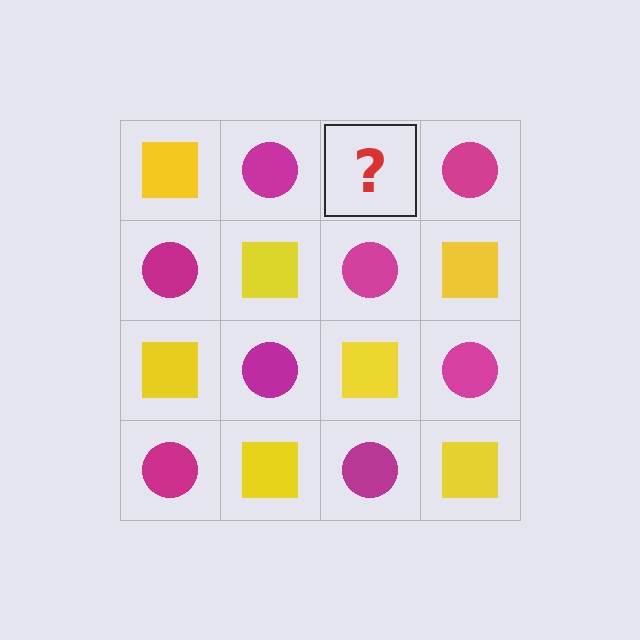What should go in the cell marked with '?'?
The missing cell should contain a yellow square.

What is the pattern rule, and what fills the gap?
The rule is that it alternates yellow square and magenta circle in a checkerboard pattern. The gap should be filled with a yellow square.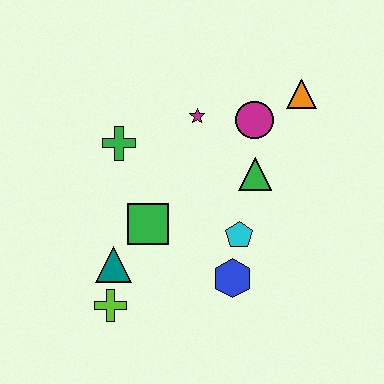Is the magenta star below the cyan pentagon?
No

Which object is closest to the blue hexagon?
The cyan pentagon is closest to the blue hexagon.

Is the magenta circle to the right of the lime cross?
Yes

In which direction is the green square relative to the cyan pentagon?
The green square is to the left of the cyan pentagon.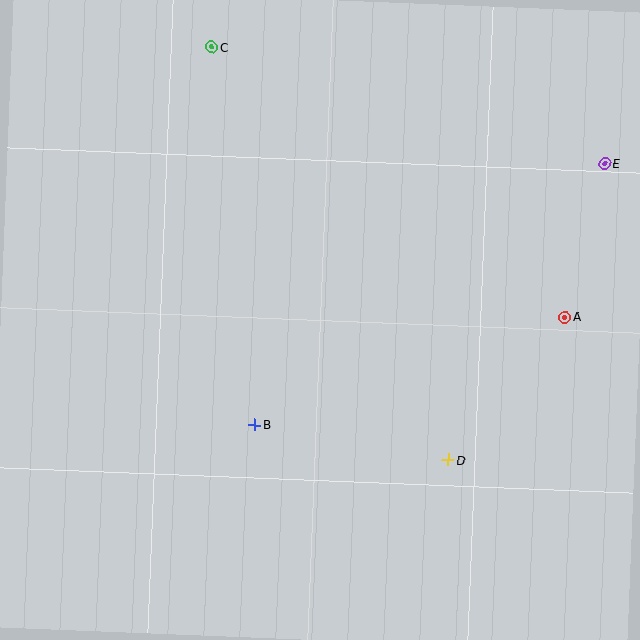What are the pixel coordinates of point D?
Point D is at (448, 460).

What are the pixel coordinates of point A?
Point A is at (565, 317).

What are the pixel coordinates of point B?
Point B is at (255, 425).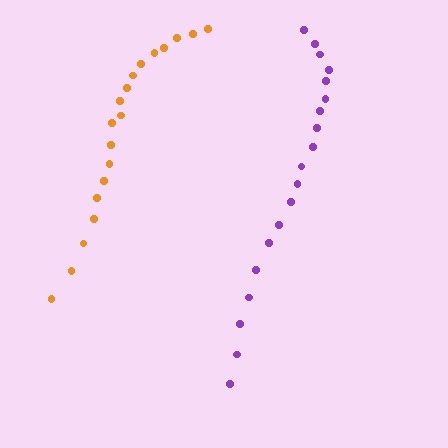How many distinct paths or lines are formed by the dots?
There are 2 distinct paths.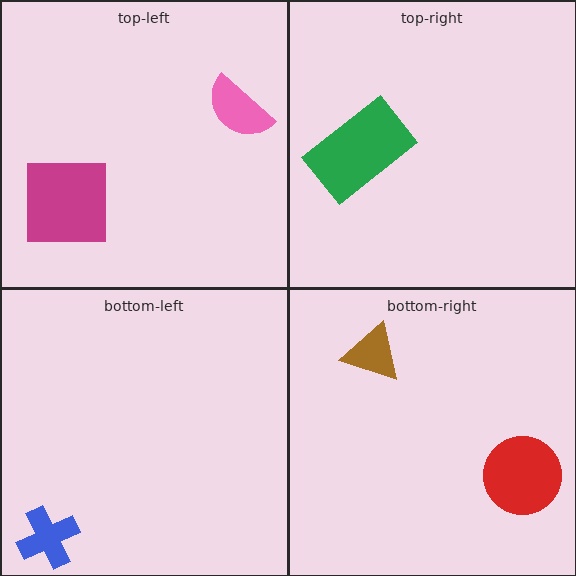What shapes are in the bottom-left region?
The blue cross.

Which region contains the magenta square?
The top-left region.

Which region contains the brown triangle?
The bottom-right region.